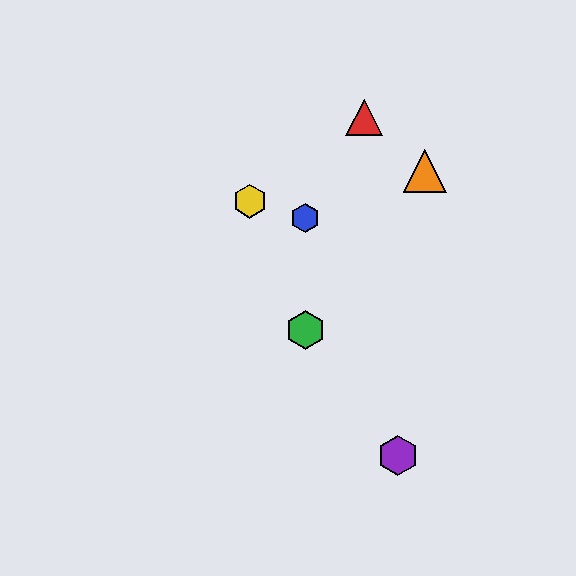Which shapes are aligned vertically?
The blue hexagon, the green hexagon are aligned vertically.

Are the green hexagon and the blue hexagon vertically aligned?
Yes, both are at x≈305.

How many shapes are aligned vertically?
2 shapes (the blue hexagon, the green hexagon) are aligned vertically.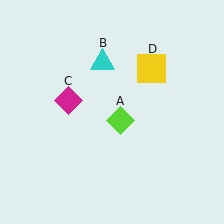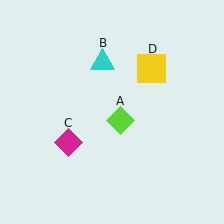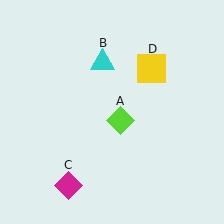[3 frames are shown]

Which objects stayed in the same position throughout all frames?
Lime diamond (object A) and cyan triangle (object B) and yellow square (object D) remained stationary.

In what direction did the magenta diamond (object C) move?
The magenta diamond (object C) moved down.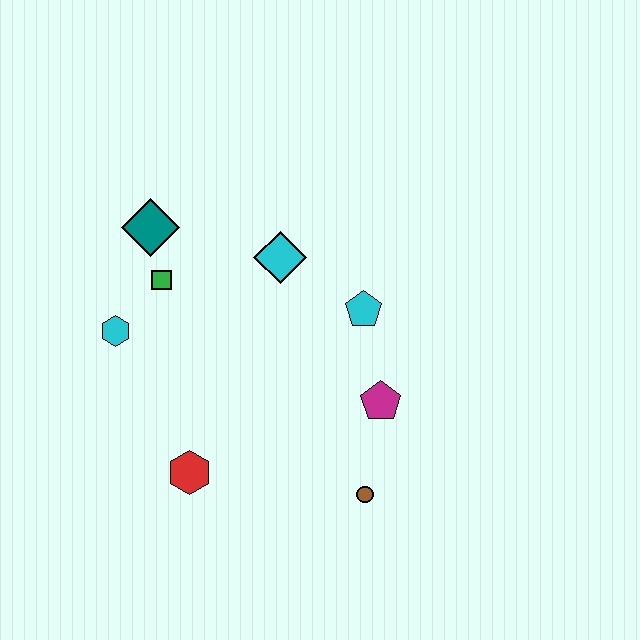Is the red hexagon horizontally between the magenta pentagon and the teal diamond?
Yes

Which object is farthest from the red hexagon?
The teal diamond is farthest from the red hexagon.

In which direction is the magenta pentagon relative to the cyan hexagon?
The magenta pentagon is to the right of the cyan hexagon.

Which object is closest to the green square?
The teal diamond is closest to the green square.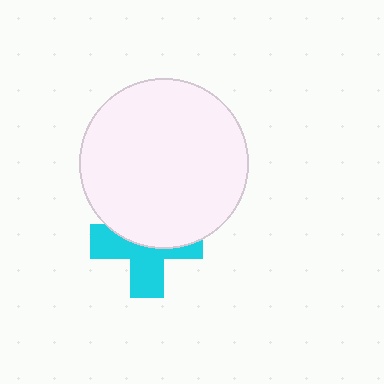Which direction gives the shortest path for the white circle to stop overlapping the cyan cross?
Moving up gives the shortest separation.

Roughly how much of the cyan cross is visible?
About half of it is visible (roughly 52%).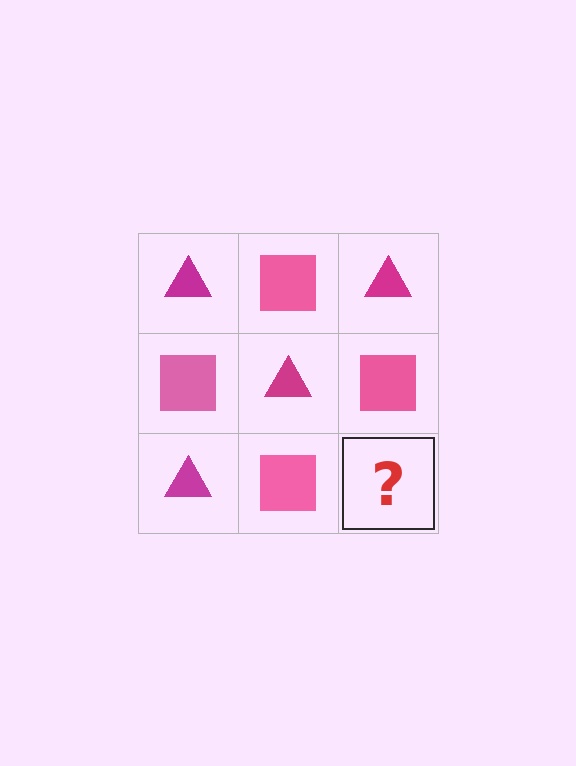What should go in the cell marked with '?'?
The missing cell should contain a magenta triangle.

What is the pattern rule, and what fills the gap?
The rule is that it alternates magenta triangle and pink square in a checkerboard pattern. The gap should be filled with a magenta triangle.